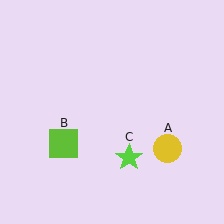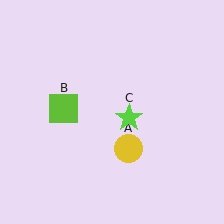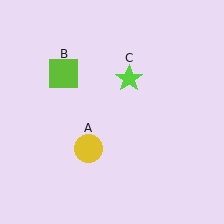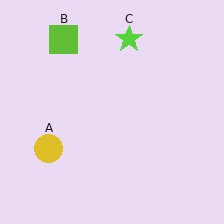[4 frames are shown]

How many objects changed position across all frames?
3 objects changed position: yellow circle (object A), lime square (object B), lime star (object C).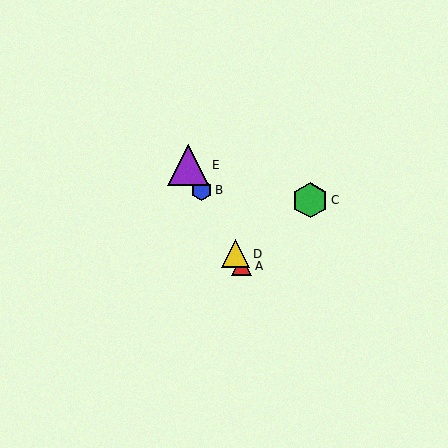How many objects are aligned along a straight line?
4 objects (A, B, D, E) are aligned along a straight line.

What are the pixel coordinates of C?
Object C is at (310, 200).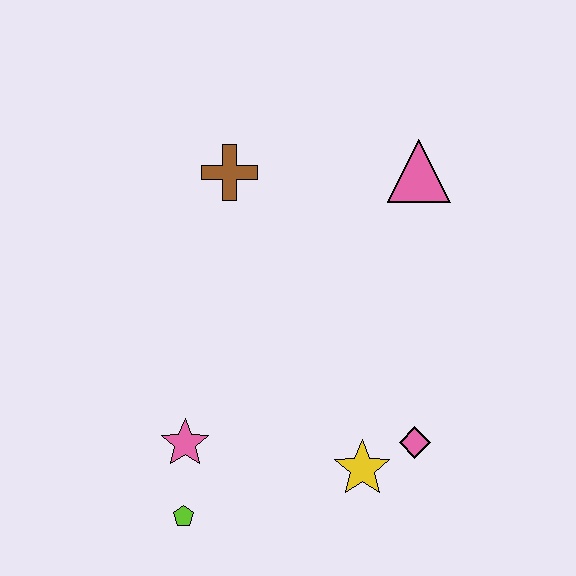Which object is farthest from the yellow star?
The brown cross is farthest from the yellow star.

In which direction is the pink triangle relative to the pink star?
The pink triangle is above the pink star.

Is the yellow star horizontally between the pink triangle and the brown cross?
Yes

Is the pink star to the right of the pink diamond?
No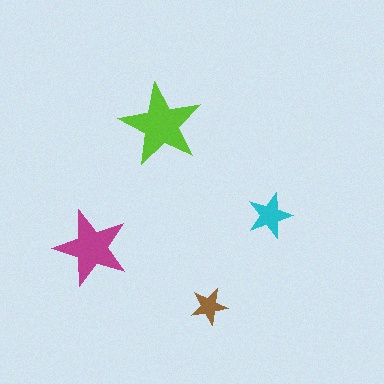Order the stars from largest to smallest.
the lime one, the magenta one, the cyan one, the brown one.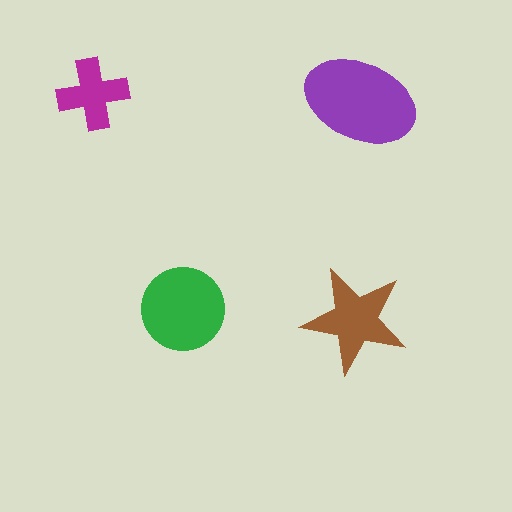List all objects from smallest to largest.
The magenta cross, the brown star, the green circle, the purple ellipse.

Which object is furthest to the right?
The purple ellipse is rightmost.